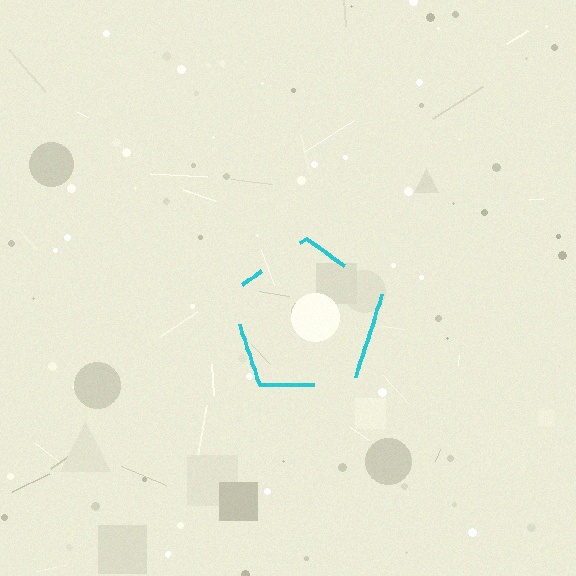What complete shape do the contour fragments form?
The contour fragments form a pentagon.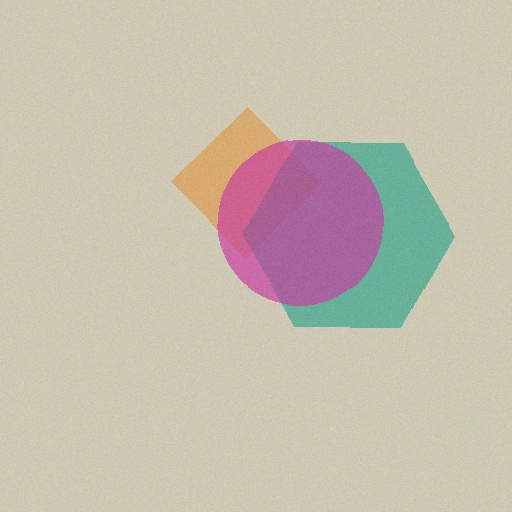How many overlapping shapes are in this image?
There are 3 overlapping shapes in the image.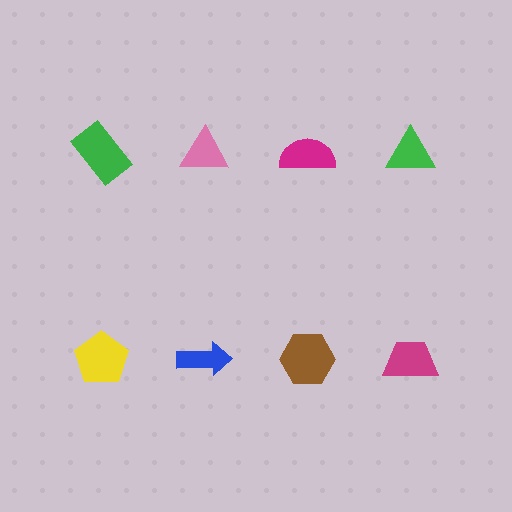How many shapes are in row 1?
4 shapes.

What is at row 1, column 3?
A magenta semicircle.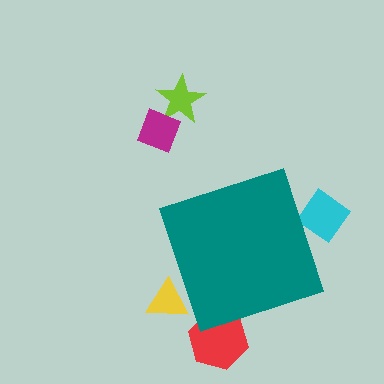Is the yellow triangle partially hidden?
Yes, the yellow triangle is partially hidden behind the teal diamond.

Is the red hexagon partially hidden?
Yes, the red hexagon is partially hidden behind the teal diamond.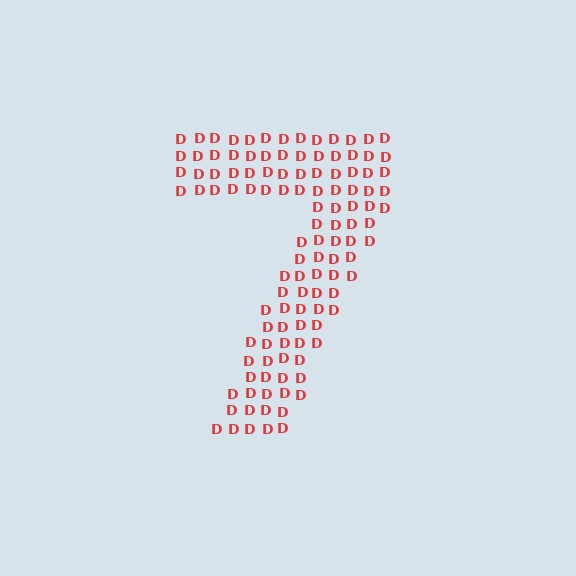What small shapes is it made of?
It is made of small letter D's.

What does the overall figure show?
The overall figure shows the digit 7.